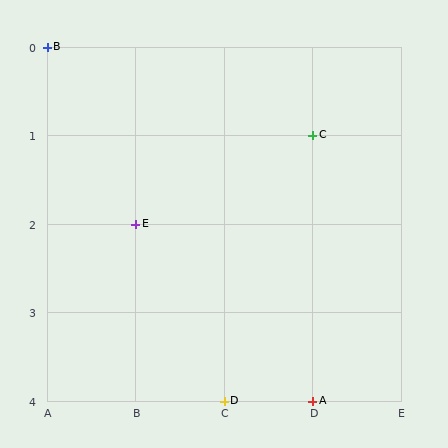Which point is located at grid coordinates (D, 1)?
Point C is at (D, 1).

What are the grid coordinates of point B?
Point B is at grid coordinates (A, 0).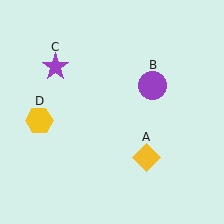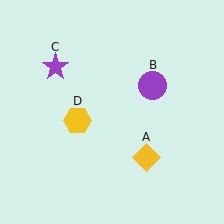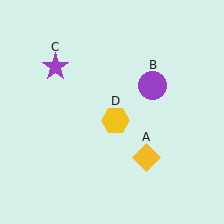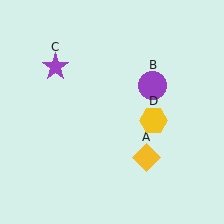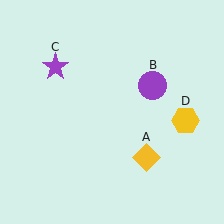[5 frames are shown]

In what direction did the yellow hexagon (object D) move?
The yellow hexagon (object D) moved right.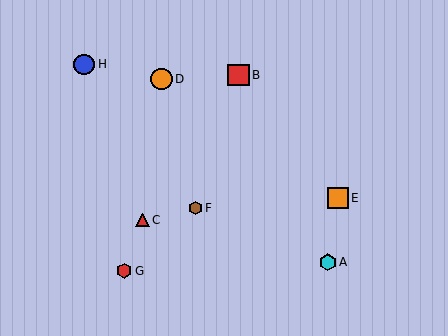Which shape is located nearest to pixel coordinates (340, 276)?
The cyan hexagon (labeled A) at (328, 262) is nearest to that location.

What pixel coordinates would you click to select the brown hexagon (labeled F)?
Click at (196, 208) to select the brown hexagon F.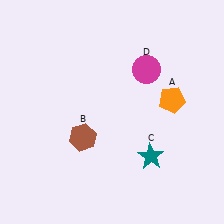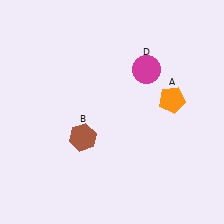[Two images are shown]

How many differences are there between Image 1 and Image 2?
There is 1 difference between the two images.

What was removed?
The teal star (C) was removed in Image 2.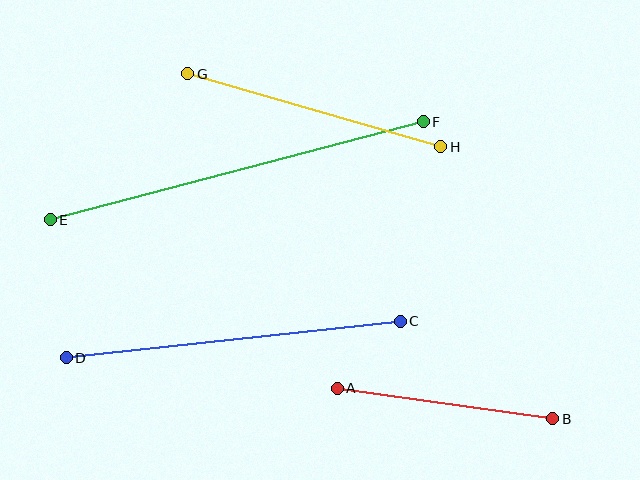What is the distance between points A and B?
The distance is approximately 218 pixels.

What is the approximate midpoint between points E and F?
The midpoint is at approximately (237, 171) pixels.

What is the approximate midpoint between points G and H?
The midpoint is at approximately (314, 110) pixels.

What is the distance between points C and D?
The distance is approximately 336 pixels.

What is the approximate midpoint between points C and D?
The midpoint is at approximately (233, 339) pixels.